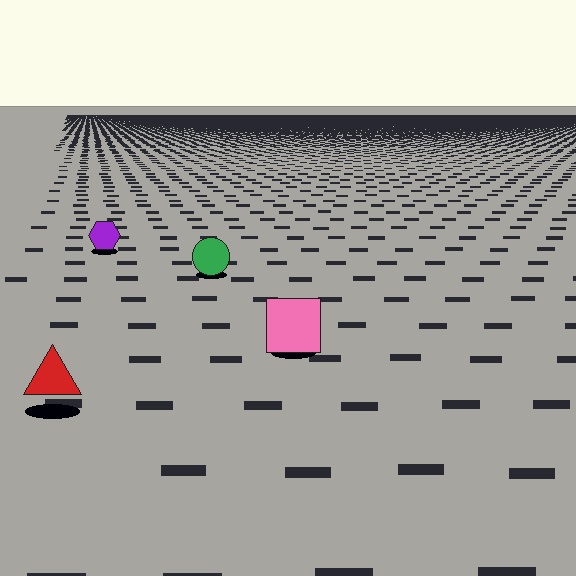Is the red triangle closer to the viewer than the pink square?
Yes. The red triangle is closer — you can tell from the texture gradient: the ground texture is coarser near it.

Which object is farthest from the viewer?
The purple hexagon is farthest from the viewer. It appears smaller and the ground texture around it is denser.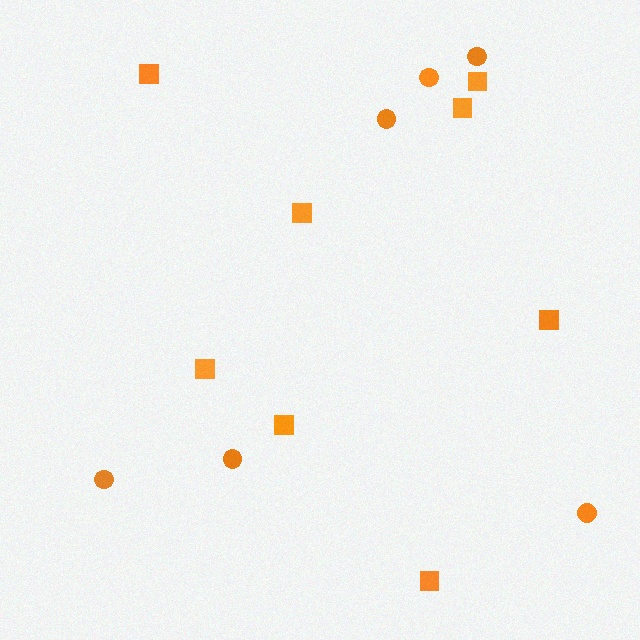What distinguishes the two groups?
There are 2 groups: one group of circles (6) and one group of squares (8).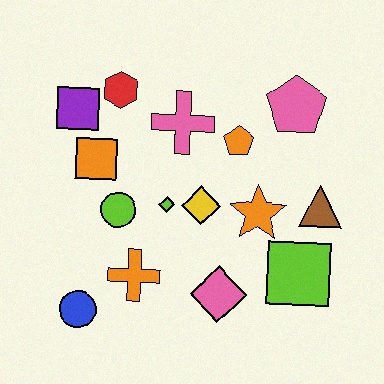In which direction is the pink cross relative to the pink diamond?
The pink cross is above the pink diamond.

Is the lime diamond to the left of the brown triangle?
Yes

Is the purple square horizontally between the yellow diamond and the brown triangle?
No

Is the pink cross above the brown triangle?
Yes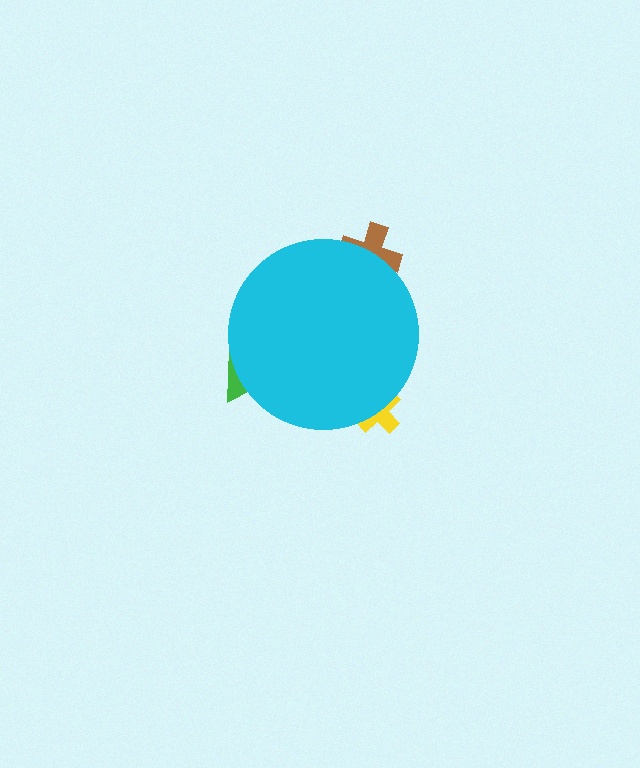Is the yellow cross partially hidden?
Yes, the yellow cross is partially hidden behind the cyan circle.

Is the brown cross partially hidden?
Yes, the brown cross is partially hidden behind the cyan circle.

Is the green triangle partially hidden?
Yes, the green triangle is partially hidden behind the cyan circle.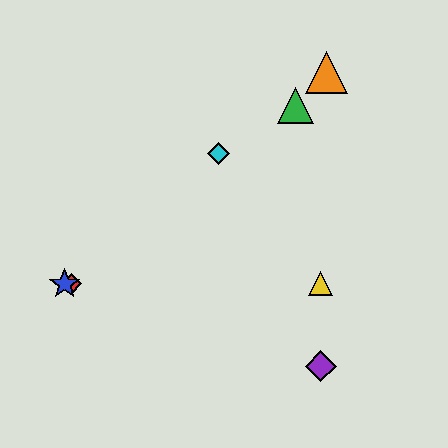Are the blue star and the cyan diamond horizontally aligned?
No, the blue star is at y≈284 and the cyan diamond is at y≈154.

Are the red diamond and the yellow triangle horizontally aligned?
Yes, both are at y≈284.